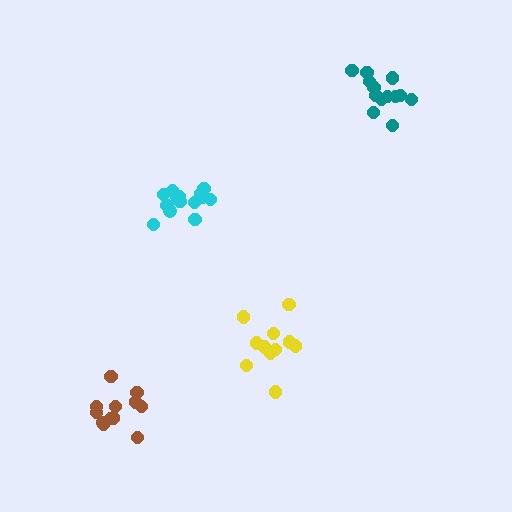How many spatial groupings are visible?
There are 4 spatial groupings.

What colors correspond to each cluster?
The clusters are colored: cyan, teal, yellow, brown.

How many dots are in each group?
Group 1: 14 dots, Group 2: 13 dots, Group 3: 11 dots, Group 4: 12 dots (50 total).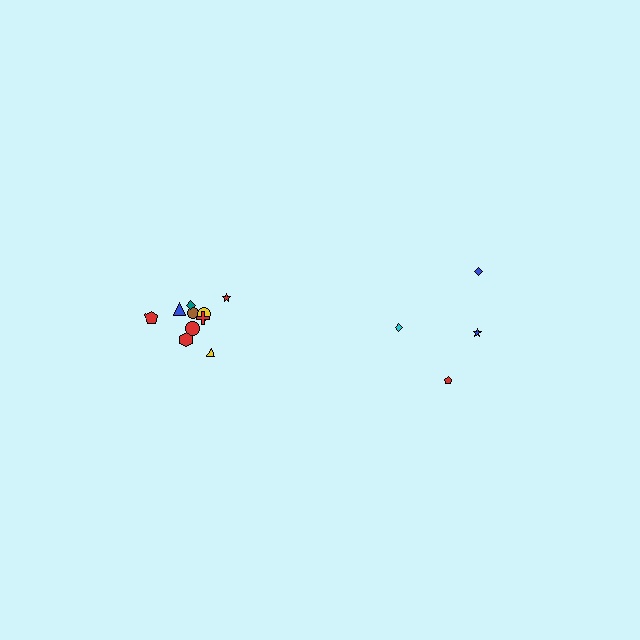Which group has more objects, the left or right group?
The left group.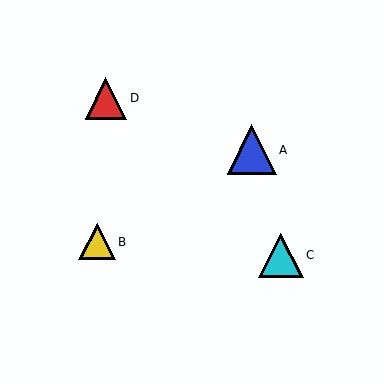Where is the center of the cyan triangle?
The center of the cyan triangle is at (281, 255).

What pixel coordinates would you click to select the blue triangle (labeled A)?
Click at (252, 150) to select the blue triangle A.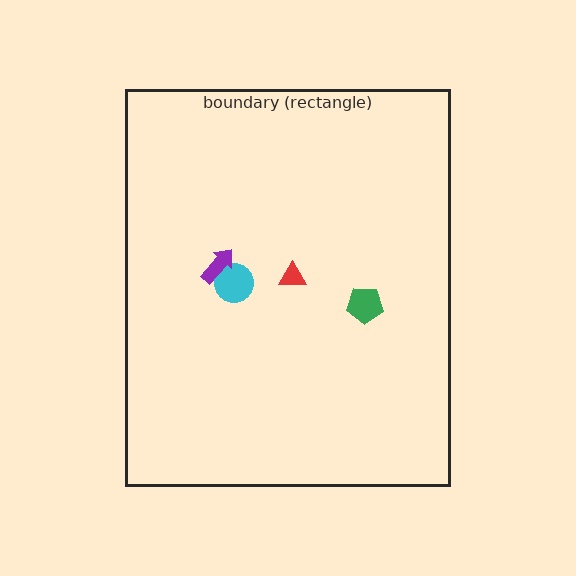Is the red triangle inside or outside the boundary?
Inside.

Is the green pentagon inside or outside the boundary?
Inside.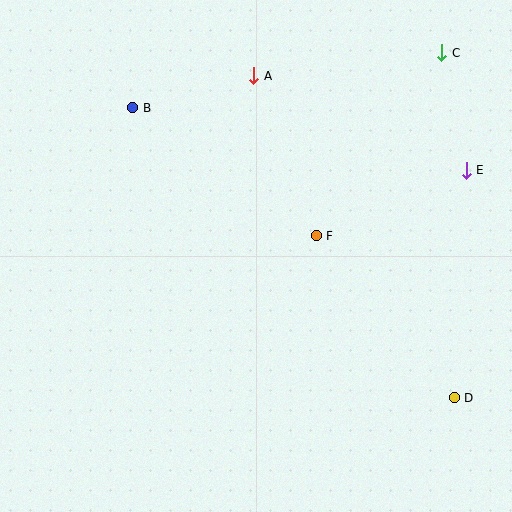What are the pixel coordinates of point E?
Point E is at (466, 170).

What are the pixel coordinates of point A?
Point A is at (254, 76).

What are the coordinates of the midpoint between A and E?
The midpoint between A and E is at (360, 123).